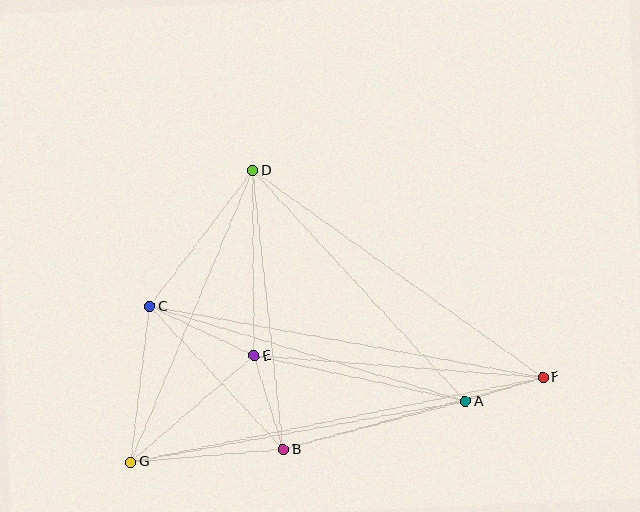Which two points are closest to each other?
Points A and F are closest to each other.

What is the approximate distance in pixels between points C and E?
The distance between C and E is approximately 115 pixels.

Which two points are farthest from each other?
Points F and G are farthest from each other.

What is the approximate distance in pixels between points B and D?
The distance between B and D is approximately 281 pixels.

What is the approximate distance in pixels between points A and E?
The distance between A and E is approximately 216 pixels.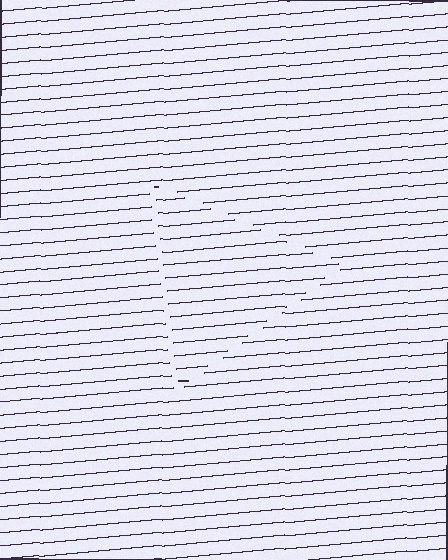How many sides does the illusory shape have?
3 sides — the line-ends trace a triangle.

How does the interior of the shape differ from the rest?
The interior of the shape contains the same grating, shifted by half a period — the contour is defined by the phase discontinuity where line-ends from the inner and outer gratings abut.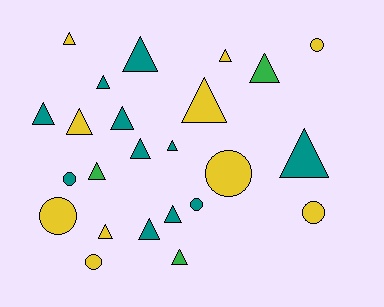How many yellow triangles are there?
There are 5 yellow triangles.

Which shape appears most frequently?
Triangle, with 17 objects.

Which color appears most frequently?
Teal, with 11 objects.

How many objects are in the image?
There are 24 objects.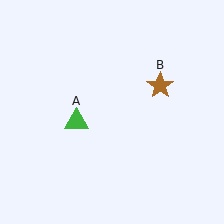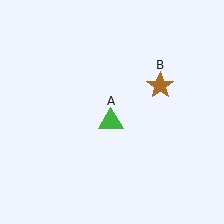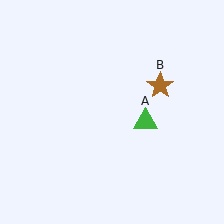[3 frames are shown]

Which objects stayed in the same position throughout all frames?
Brown star (object B) remained stationary.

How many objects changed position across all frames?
1 object changed position: green triangle (object A).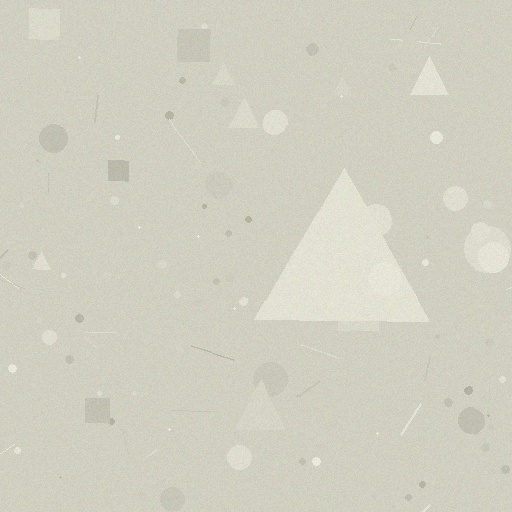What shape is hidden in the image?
A triangle is hidden in the image.